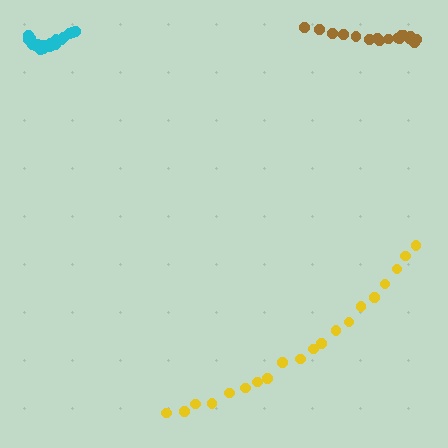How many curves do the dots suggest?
There are 3 distinct paths.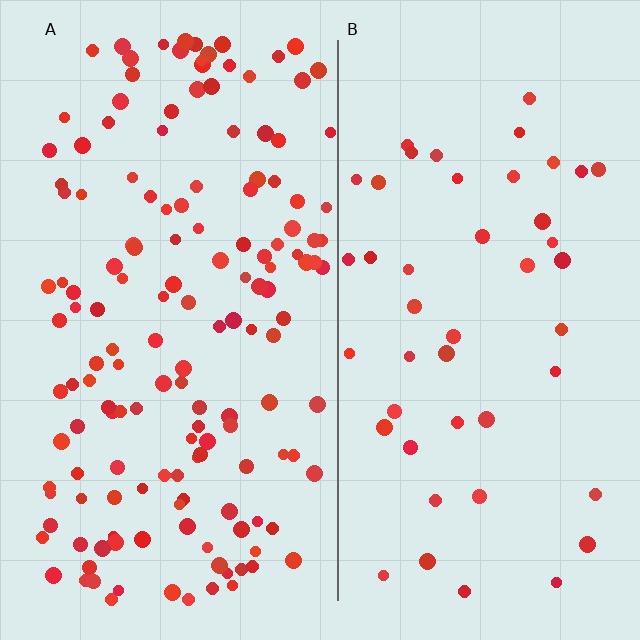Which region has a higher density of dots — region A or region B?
A (the left).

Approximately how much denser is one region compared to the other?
Approximately 3.3× — region A over region B.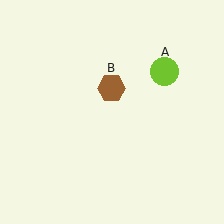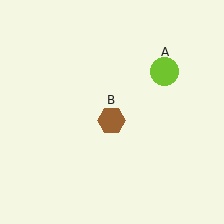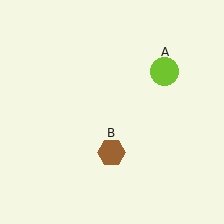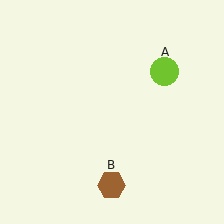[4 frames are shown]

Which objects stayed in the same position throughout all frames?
Lime circle (object A) remained stationary.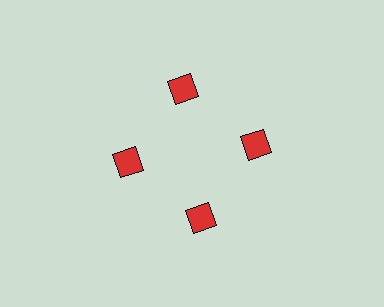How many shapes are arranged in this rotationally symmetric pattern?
There are 4 shapes, arranged in 4 groups of 1.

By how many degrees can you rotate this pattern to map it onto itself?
The pattern maps onto itself every 90 degrees of rotation.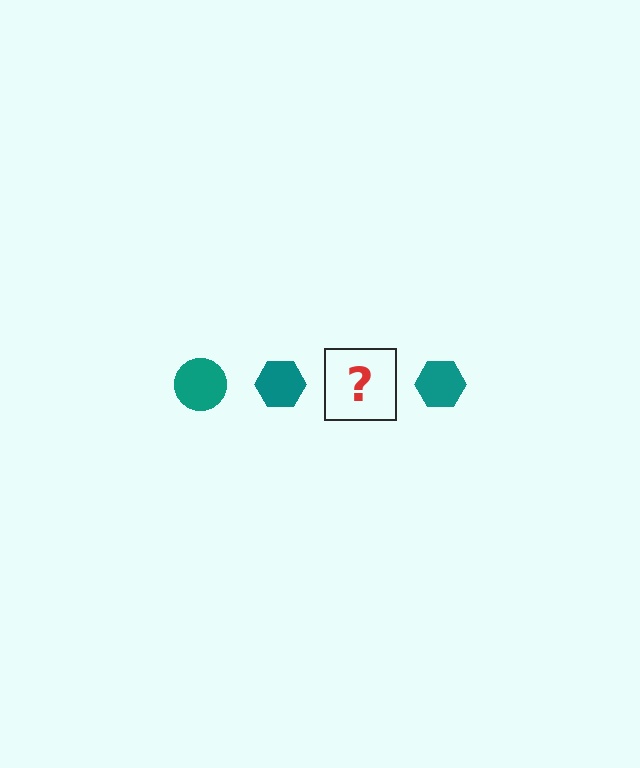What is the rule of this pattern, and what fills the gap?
The rule is that the pattern cycles through circle, hexagon shapes in teal. The gap should be filled with a teal circle.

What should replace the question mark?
The question mark should be replaced with a teal circle.